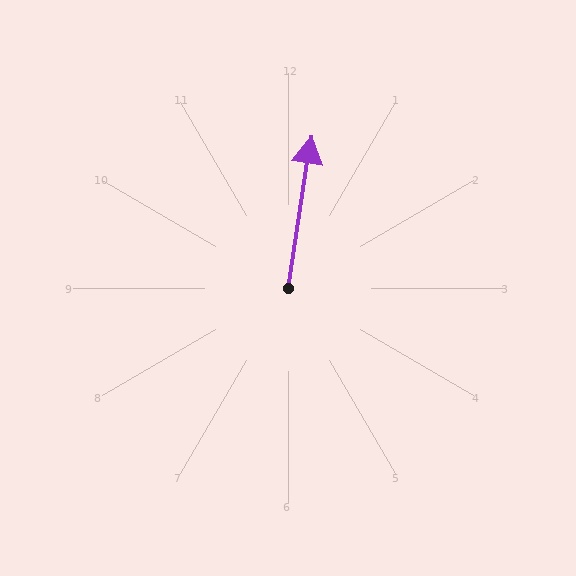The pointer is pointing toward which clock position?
Roughly 12 o'clock.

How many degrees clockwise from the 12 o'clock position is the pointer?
Approximately 9 degrees.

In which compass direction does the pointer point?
North.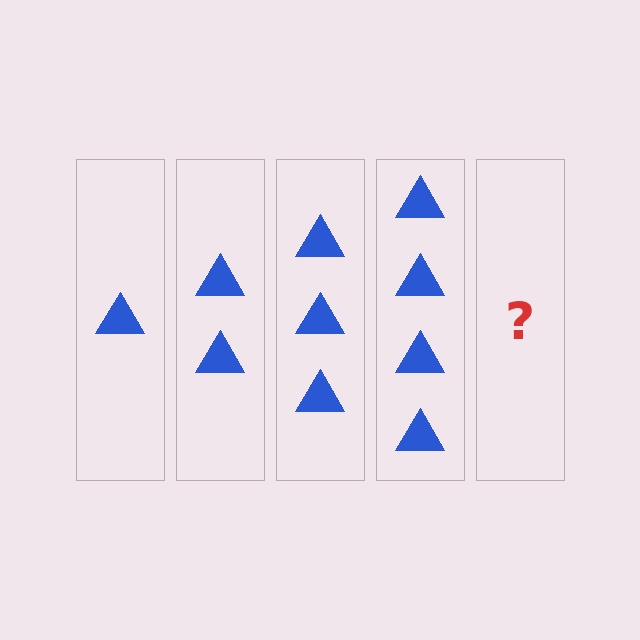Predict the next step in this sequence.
The next step is 5 triangles.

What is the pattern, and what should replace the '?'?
The pattern is that each step adds one more triangle. The '?' should be 5 triangles.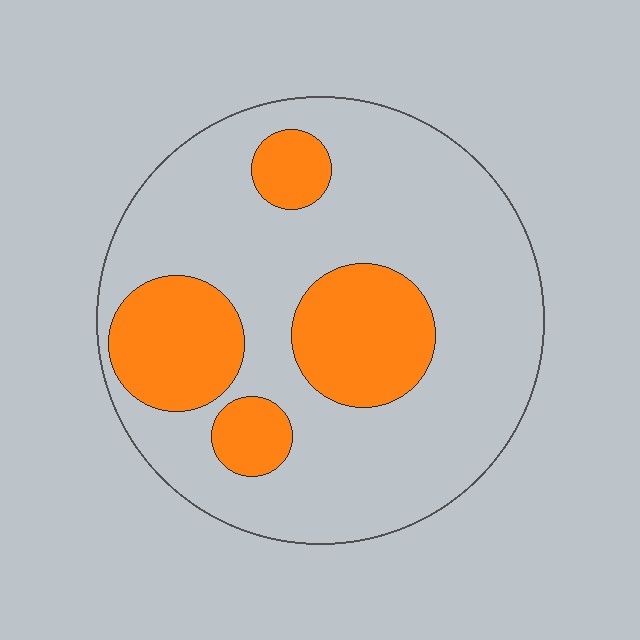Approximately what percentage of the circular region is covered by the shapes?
Approximately 25%.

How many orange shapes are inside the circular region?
4.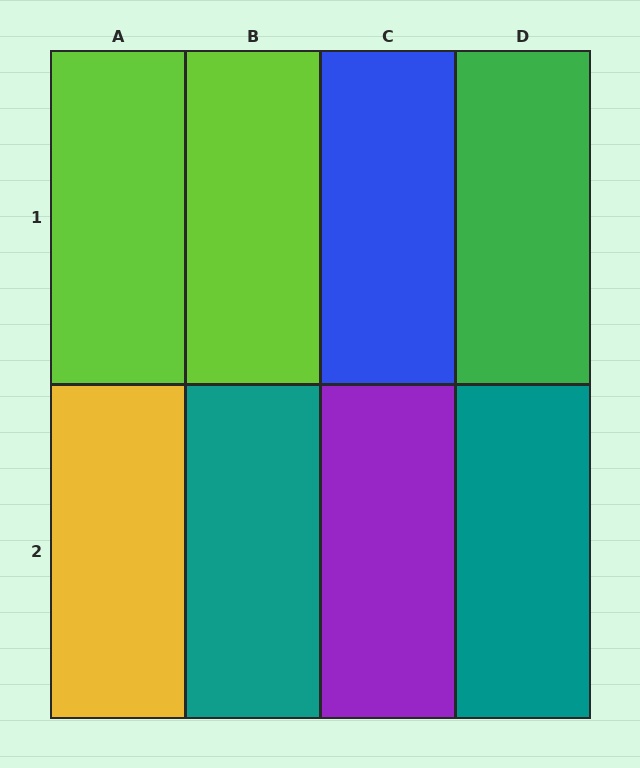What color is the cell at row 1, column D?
Green.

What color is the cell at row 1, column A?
Lime.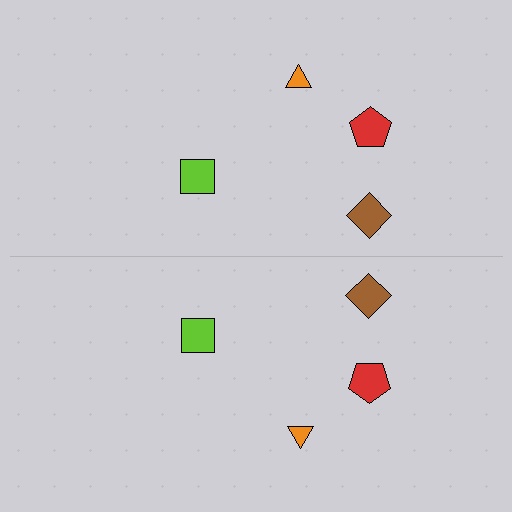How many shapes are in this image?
There are 8 shapes in this image.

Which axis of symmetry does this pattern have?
The pattern has a horizontal axis of symmetry running through the center of the image.